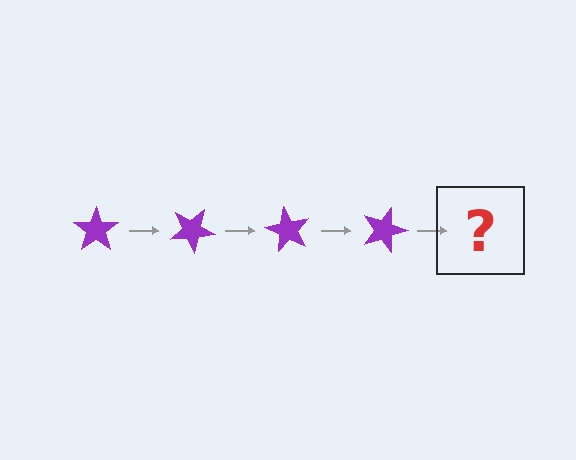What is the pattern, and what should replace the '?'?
The pattern is that the star rotates 30 degrees each step. The '?' should be a purple star rotated 120 degrees.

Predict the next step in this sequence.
The next step is a purple star rotated 120 degrees.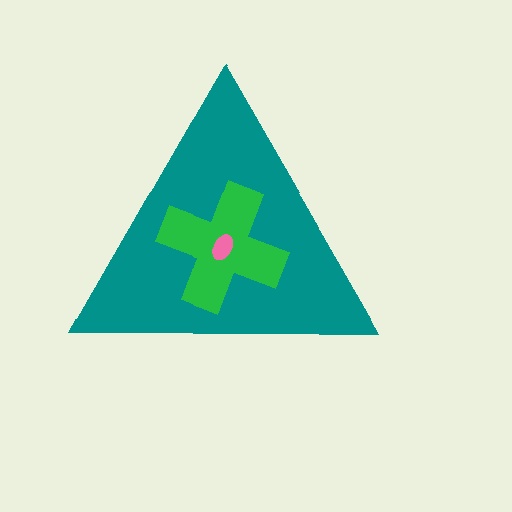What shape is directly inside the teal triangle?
The green cross.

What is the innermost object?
The pink ellipse.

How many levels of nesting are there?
3.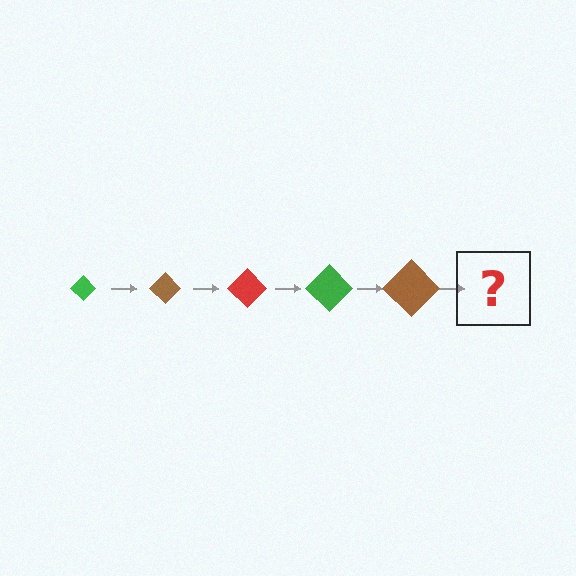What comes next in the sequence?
The next element should be a red diamond, larger than the previous one.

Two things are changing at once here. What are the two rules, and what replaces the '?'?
The two rules are that the diamond grows larger each step and the color cycles through green, brown, and red. The '?' should be a red diamond, larger than the previous one.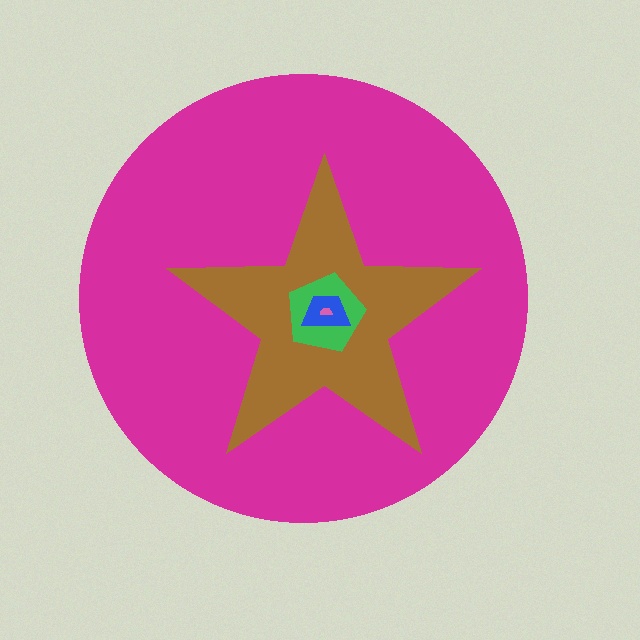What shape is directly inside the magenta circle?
The brown star.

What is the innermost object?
The pink semicircle.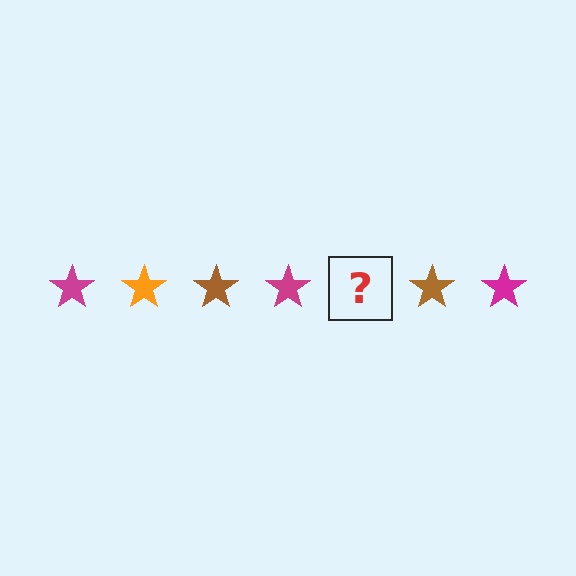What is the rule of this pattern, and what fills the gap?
The rule is that the pattern cycles through magenta, orange, brown stars. The gap should be filled with an orange star.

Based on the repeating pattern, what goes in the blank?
The blank should be an orange star.